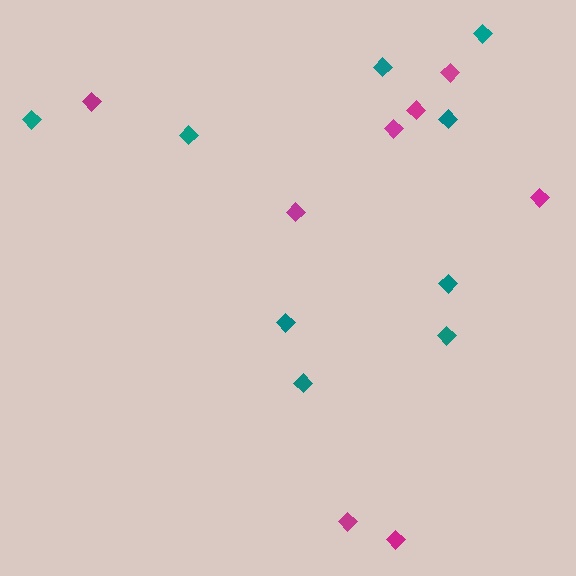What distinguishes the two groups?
There are 2 groups: one group of teal diamonds (9) and one group of magenta diamonds (8).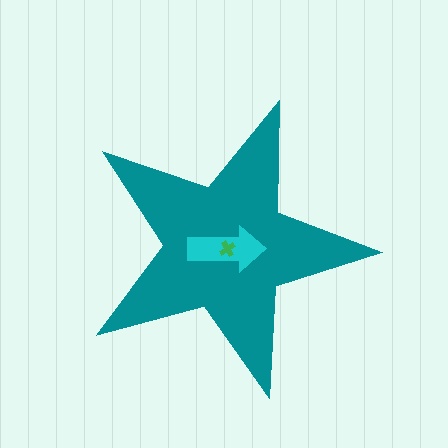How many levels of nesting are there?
3.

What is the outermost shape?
The teal star.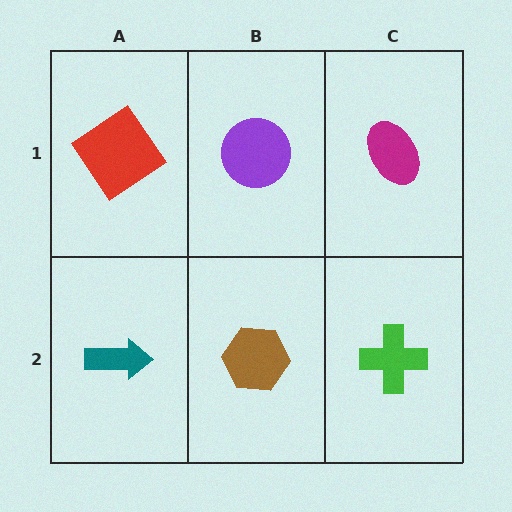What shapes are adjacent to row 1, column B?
A brown hexagon (row 2, column B), a red diamond (row 1, column A), a magenta ellipse (row 1, column C).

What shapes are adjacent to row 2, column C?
A magenta ellipse (row 1, column C), a brown hexagon (row 2, column B).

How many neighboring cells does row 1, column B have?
3.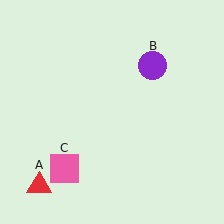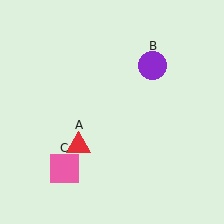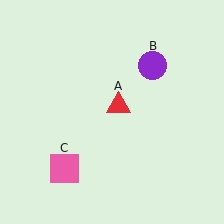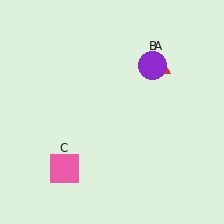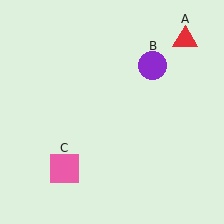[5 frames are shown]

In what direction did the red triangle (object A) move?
The red triangle (object A) moved up and to the right.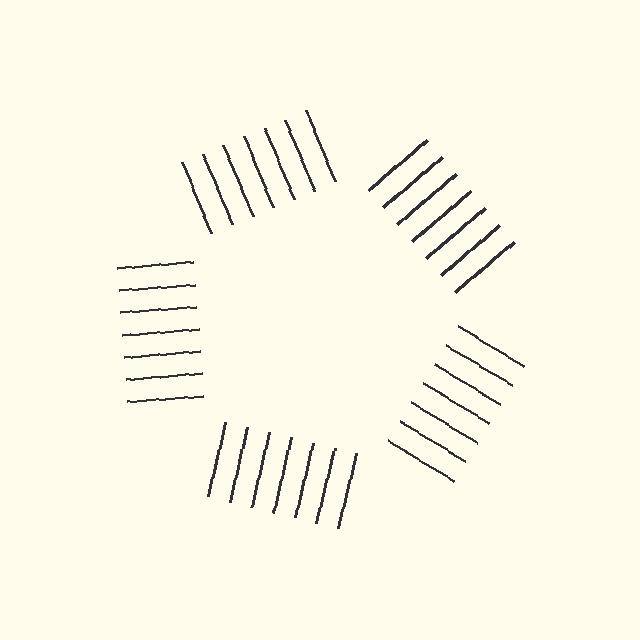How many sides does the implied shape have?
5 sides — the line-ends trace a pentagon.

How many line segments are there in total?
35 — 7 along each of the 5 edges.